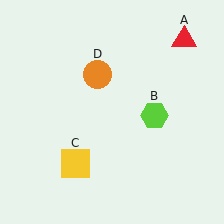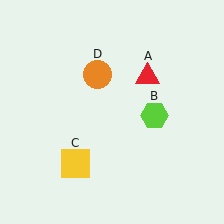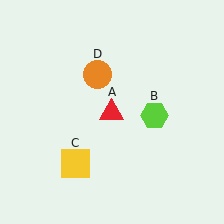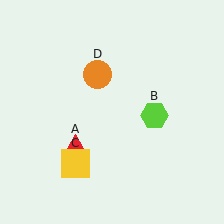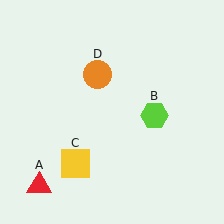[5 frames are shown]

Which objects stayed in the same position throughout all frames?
Lime hexagon (object B) and yellow square (object C) and orange circle (object D) remained stationary.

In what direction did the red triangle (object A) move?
The red triangle (object A) moved down and to the left.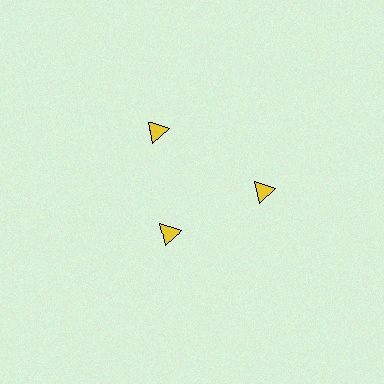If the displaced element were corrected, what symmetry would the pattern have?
It would have 3-fold rotational symmetry — the pattern would map onto itself every 120 degrees.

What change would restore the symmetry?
The symmetry would be restored by moving it outward, back onto the ring so that all 3 triangles sit at equal angles and equal distance from the center.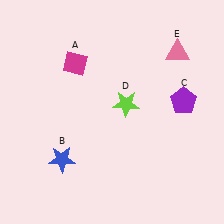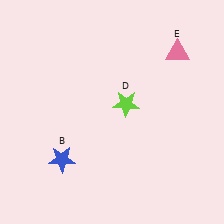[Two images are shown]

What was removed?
The magenta diamond (A), the purple pentagon (C) were removed in Image 2.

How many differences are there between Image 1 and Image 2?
There are 2 differences between the two images.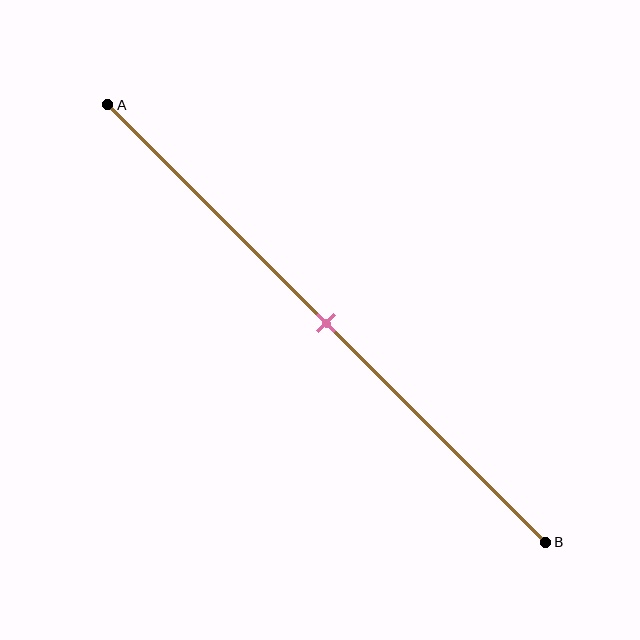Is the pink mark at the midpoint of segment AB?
Yes, the mark is approximately at the midpoint.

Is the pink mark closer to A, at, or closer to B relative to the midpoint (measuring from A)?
The pink mark is approximately at the midpoint of segment AB.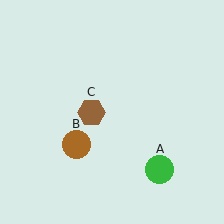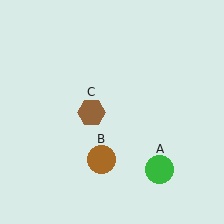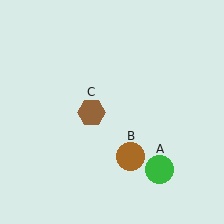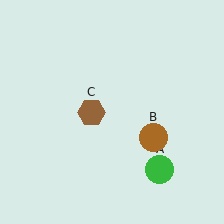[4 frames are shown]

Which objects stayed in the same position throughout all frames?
Green circle (object A) and brown hexagon (object C) remained stationary.